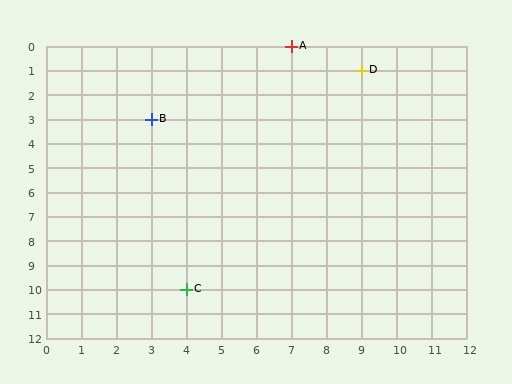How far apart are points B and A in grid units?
Points B and A are 4 columns and 3 rows apart (about 5.0 grid units diagonally).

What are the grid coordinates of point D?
Point D is at grid coordinates (9, 1).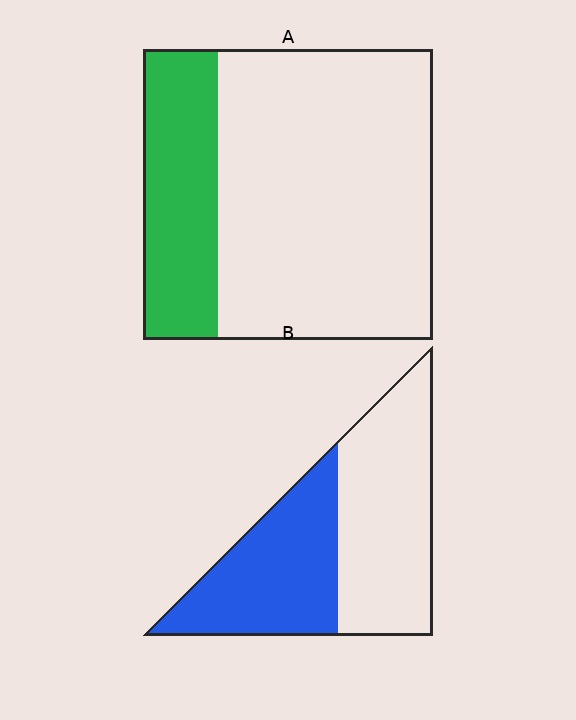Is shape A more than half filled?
No.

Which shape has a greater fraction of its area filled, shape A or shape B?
Shape B.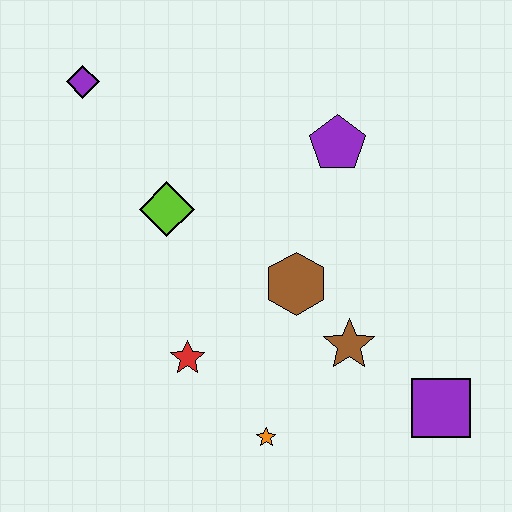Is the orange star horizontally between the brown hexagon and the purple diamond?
Yes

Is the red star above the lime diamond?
No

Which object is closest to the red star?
The orange star is closest to the red star.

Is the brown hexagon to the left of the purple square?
Yes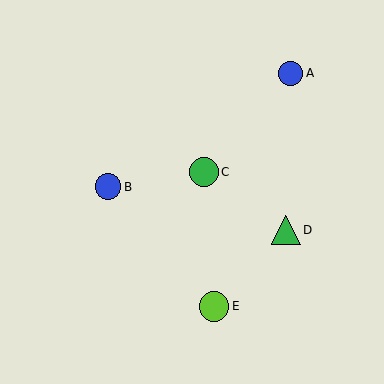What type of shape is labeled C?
Shape C is a green circle.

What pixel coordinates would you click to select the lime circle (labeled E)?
Click at (214, 306) to select the lime circle E.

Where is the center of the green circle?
The center of the green circle is at (204, 172).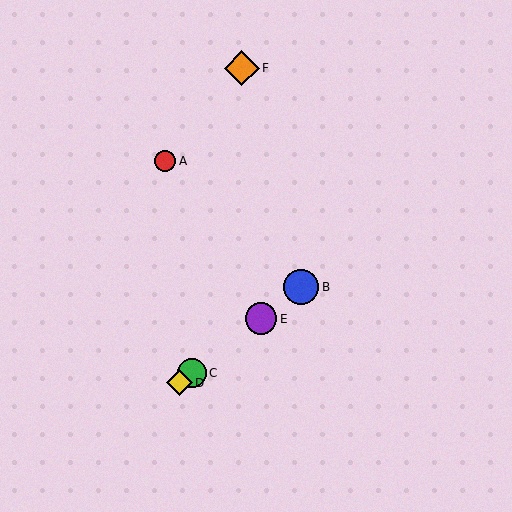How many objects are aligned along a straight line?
4 objects (B, C, D, E) are aligned along a straight line.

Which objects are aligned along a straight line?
Objects B, C, D, E are aligned along a straight line.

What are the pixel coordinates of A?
Object A is at (165, 161).